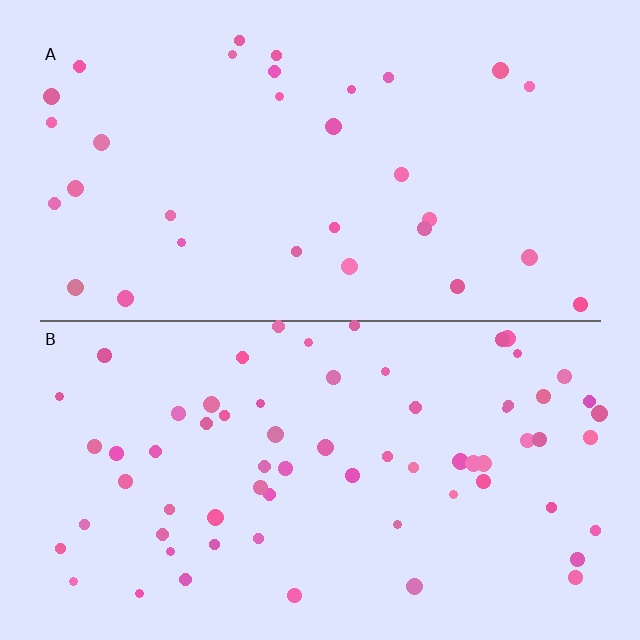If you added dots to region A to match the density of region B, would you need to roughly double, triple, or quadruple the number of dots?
Approximately double.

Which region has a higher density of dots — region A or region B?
B (the bottom).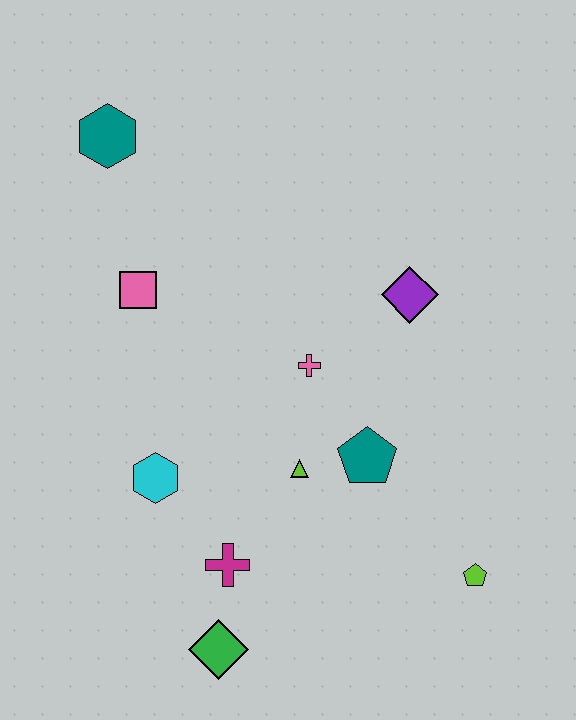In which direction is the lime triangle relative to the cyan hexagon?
The lime triangle is to the right of the cyan hexagon.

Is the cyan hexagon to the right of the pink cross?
No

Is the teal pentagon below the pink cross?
Yes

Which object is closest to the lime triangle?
The teal pentagon is closest to the lime triangle.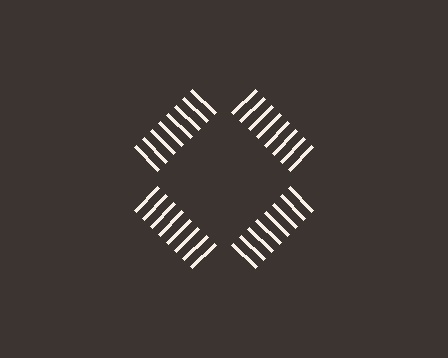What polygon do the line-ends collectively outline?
An illusory square — the line segments terminate on its edges but no continuous stroke is drawn.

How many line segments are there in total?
32 — 8 along each of the 4 edges.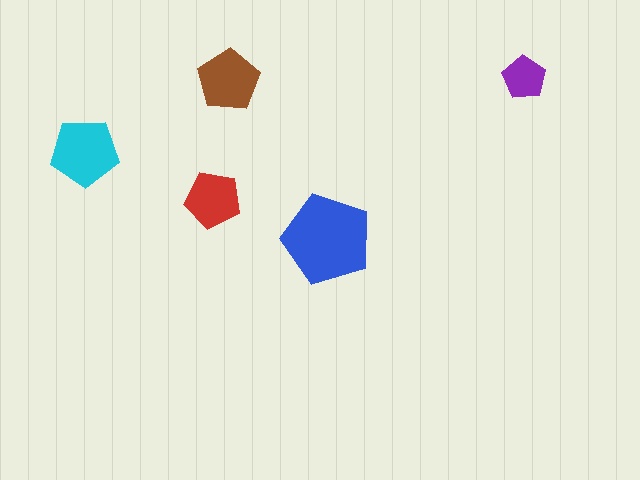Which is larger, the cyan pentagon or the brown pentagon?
The cyan one.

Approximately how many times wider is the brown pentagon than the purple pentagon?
About 1.5 times wider.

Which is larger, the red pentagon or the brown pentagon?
The brown one.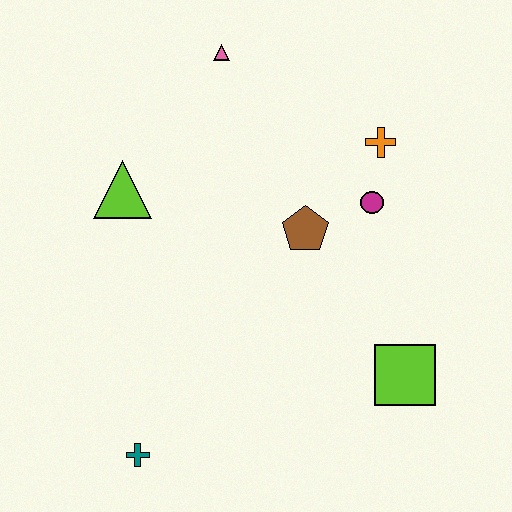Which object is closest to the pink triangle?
The lime triangle is closest to the pink triangle.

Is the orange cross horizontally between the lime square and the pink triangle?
Yes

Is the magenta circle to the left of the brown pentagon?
No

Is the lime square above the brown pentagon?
No